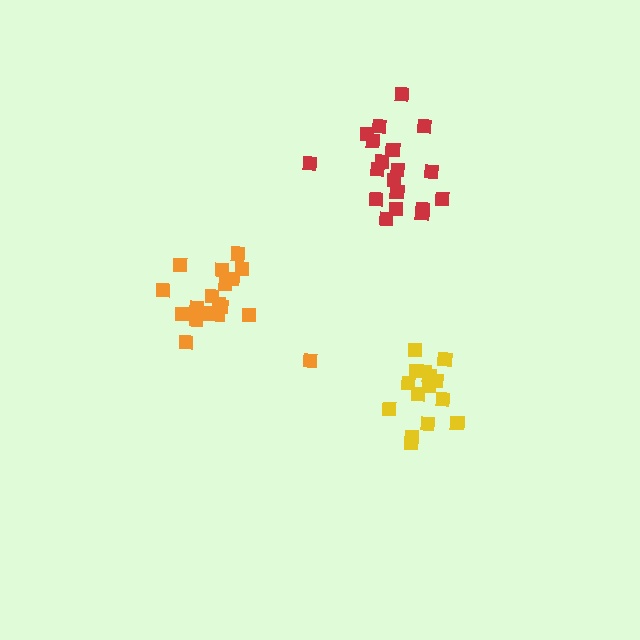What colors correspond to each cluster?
The clusters are colored: orange, yellow, red.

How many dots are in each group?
Group 1: 18 dots, Group 2: 15 dots, Group 3: 19 dots (52 total).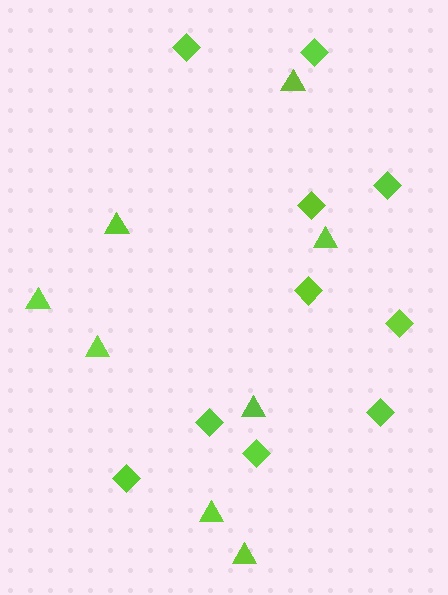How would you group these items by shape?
There are 2 groups: one group of triangles (8) and one group of diamonds (10).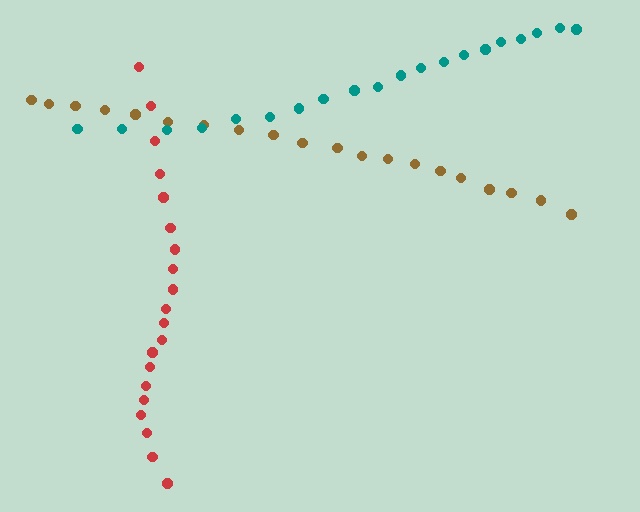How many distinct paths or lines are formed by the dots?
There are 3 distinct paths.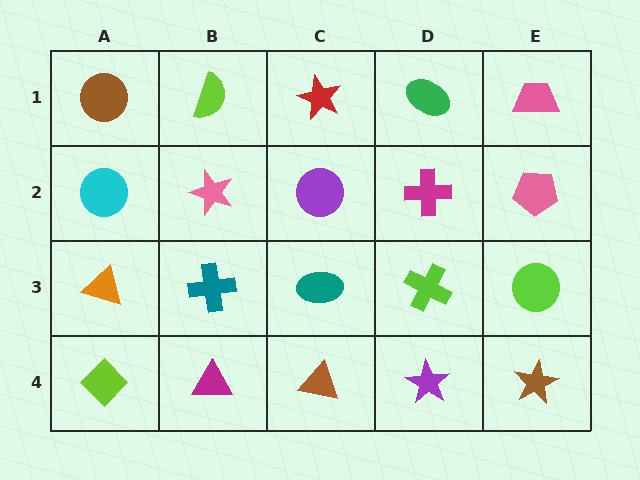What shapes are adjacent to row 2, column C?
A red star (row 1, column C), a teal ellipse (row 3, column C), a pink star (row 2, column B), a magenta cross (row 2, column D).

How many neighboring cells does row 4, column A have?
2.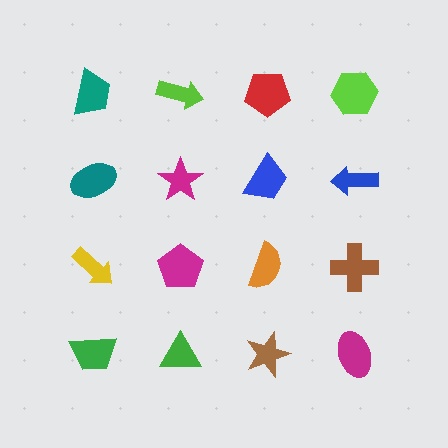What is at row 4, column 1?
A green trapezoid.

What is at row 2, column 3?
A blue trapezoid.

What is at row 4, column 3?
A brown star.